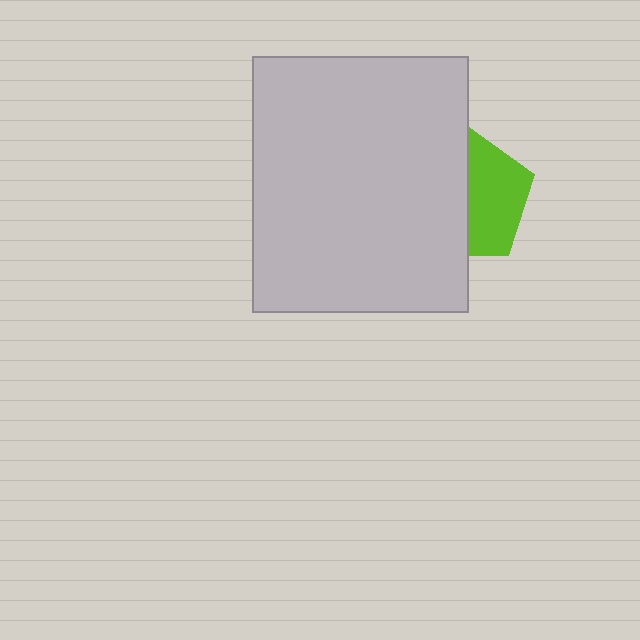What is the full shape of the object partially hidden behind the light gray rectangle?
The partially hidden object is a lime pentagon.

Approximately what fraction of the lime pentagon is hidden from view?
Roughly 53% of the lime pentagon is hidden behind the light gray rectangle.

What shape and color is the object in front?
The object in front is a light gray rectangle.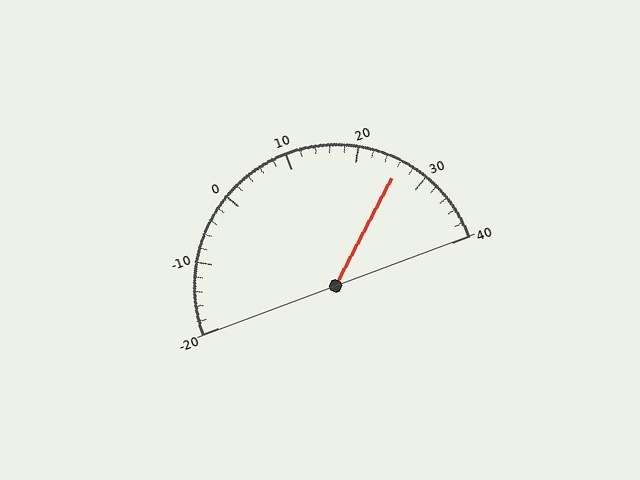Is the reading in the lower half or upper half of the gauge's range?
The reading is in the upper half of the range (-20 to 40).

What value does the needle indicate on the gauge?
The needle indicates approximately 26.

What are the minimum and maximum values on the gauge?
The gauge ranges from -20 to 40.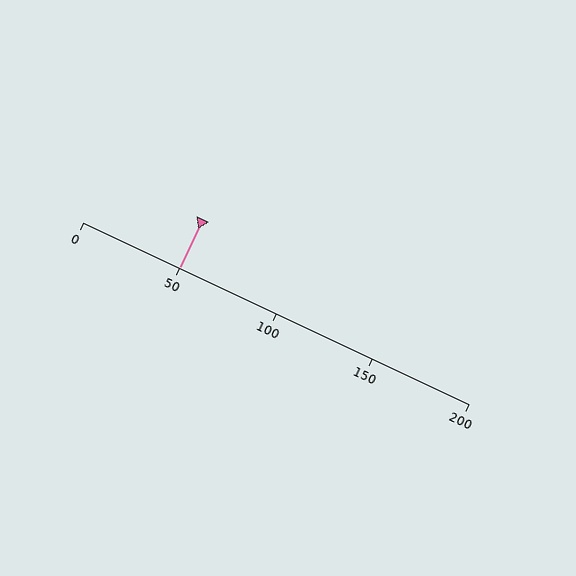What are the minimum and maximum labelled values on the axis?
The axis runs from 0 to 200.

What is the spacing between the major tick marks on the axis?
The major ticks are spaced 50 apart.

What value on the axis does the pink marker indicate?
The marker indicates approximately 50.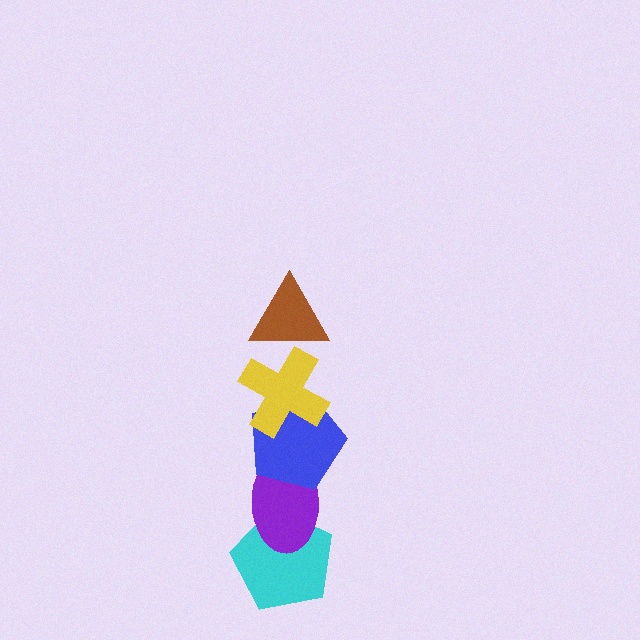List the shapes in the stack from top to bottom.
From top to bottom: the brown triangle, the yellow cross, the blue pentagon, the purple ellipse, the cyan pentagon.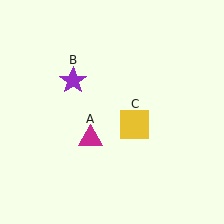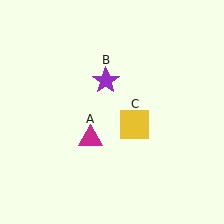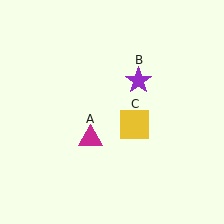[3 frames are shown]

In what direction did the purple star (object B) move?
The purple star (object B) moved right.